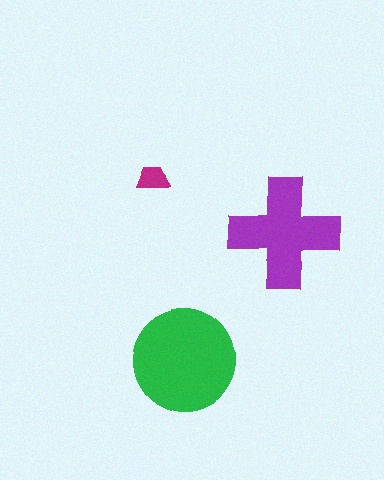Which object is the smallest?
The magenta trapezoid.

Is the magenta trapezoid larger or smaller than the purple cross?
Smaller.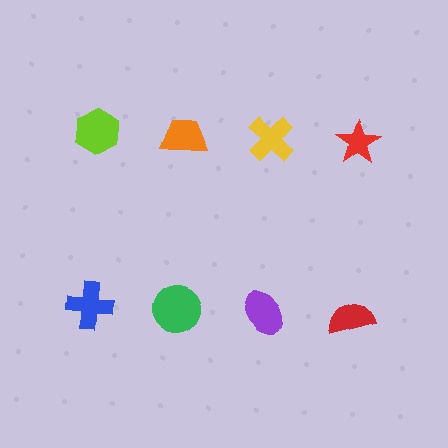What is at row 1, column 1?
A lime hexagon.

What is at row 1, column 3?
A yellow cross.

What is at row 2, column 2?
A green circle.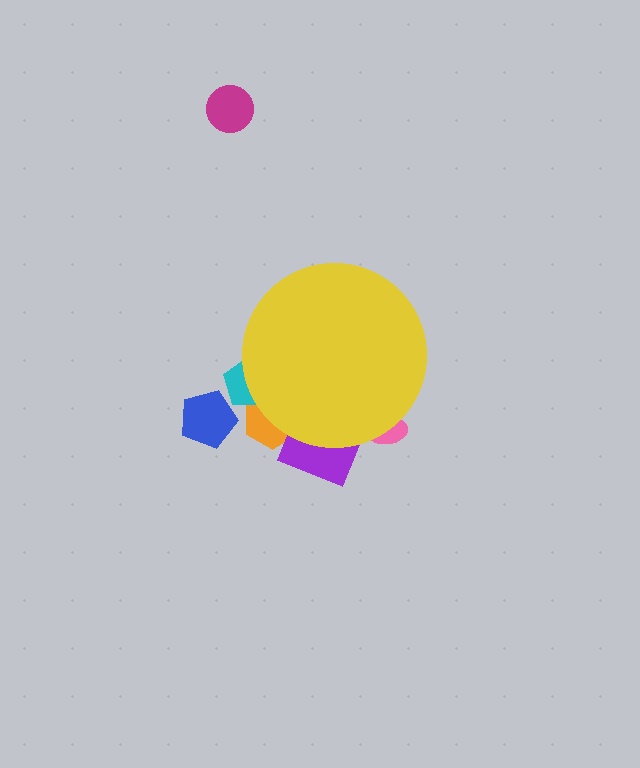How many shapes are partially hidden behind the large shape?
4 shapes are partially hidden.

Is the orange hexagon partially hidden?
Yes, the orange hexagon is partially hidden behind the yellow circle.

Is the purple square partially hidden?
Yes, the purple square is partially hidden behind the yellow circle.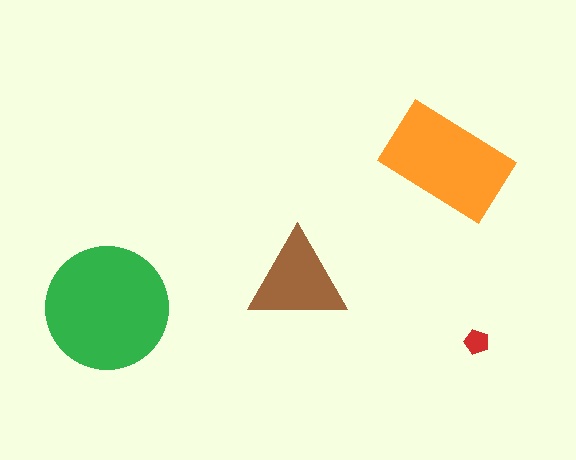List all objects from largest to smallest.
The green circle, the orange rectangle, the brown triangle, the red pentagon.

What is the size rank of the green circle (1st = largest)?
1st.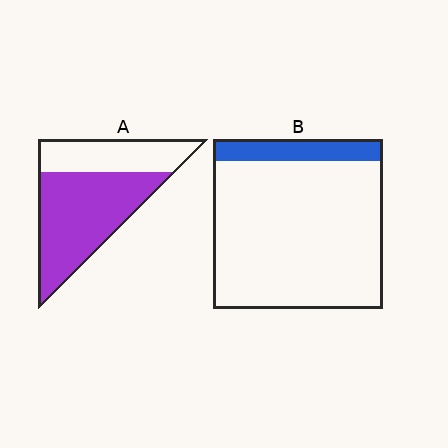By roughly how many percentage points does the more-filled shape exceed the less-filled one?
By roughly 50 percentage points (A over B).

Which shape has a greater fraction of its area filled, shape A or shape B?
Shape A.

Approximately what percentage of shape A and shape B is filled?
A is approximately 65% and B is approximately 15%.